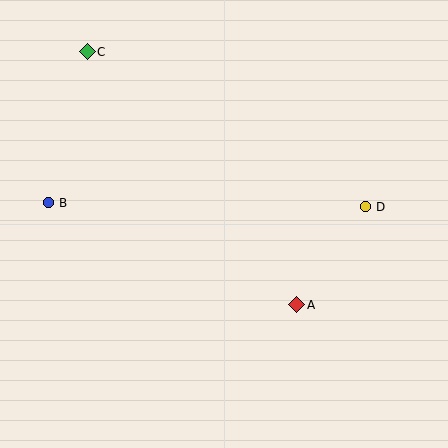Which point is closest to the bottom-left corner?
Point B is closest to the bottom-left corner.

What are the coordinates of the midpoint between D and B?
The midpoint between D and B is at (207, 205).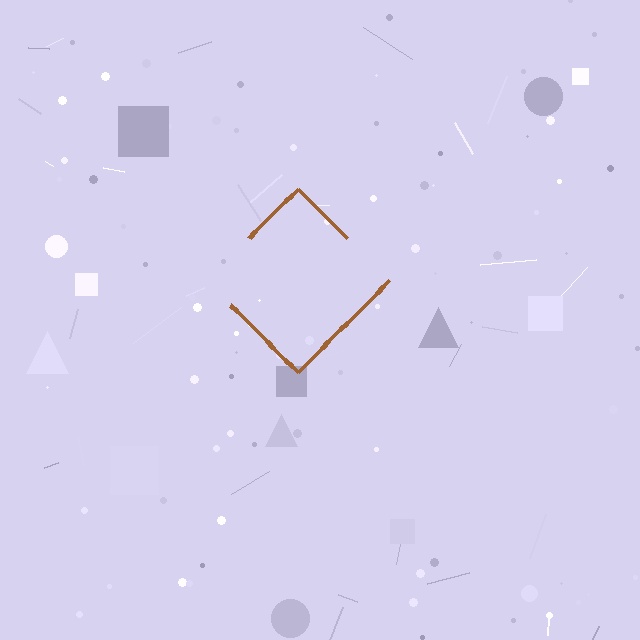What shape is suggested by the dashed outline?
The dashed outline suggests a diamond.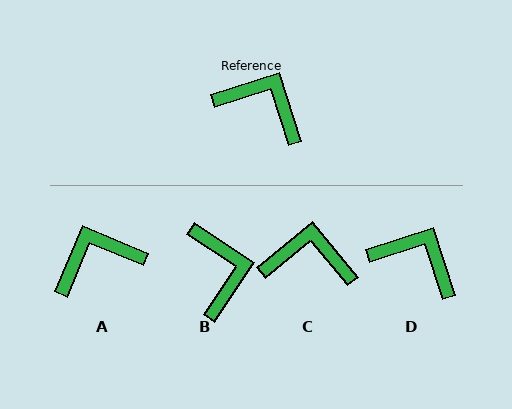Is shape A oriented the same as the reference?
No, it is off by about 50 degrees.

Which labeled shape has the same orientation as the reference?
D.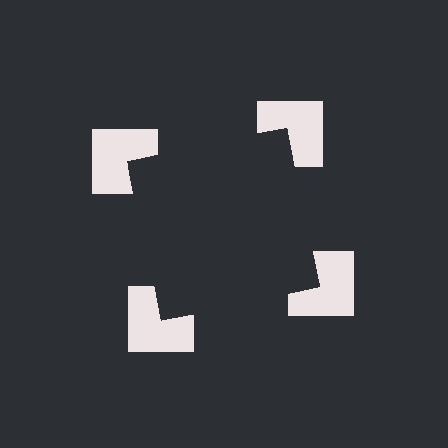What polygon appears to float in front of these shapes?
An illusory square — its edges are inferred from the aligned wedge cuts in the notched squares, not physically drawn.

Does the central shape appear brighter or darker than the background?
It typically appears slightly darker than the background, even though no actual brightness change is drawn.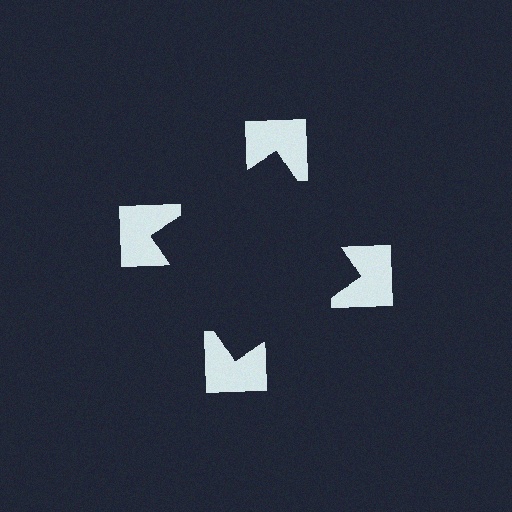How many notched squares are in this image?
There are 4 — one at each vertex of the illusory square.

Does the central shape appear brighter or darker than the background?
It typically appears slightly darker than the background, even though no actual brightness change is drawn.